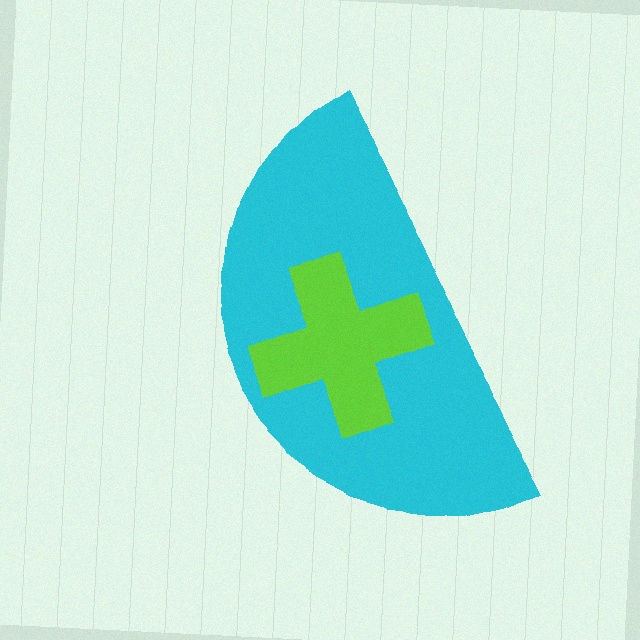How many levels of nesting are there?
2.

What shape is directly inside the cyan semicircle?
The lime cross.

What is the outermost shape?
The cyan semicircle.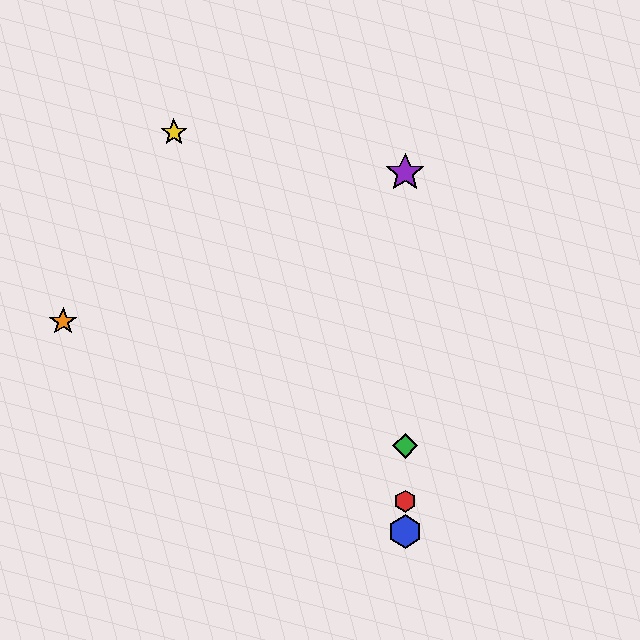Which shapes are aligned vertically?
The red hexagon, the blue hexagon, the green diamond, the purple star are aligned vertically.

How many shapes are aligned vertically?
4 shapes (the red hexagon, the blue hexagon, the green diamond, the purple star) are aligned vertically.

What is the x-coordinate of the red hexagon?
The red hexagon is at x≈405.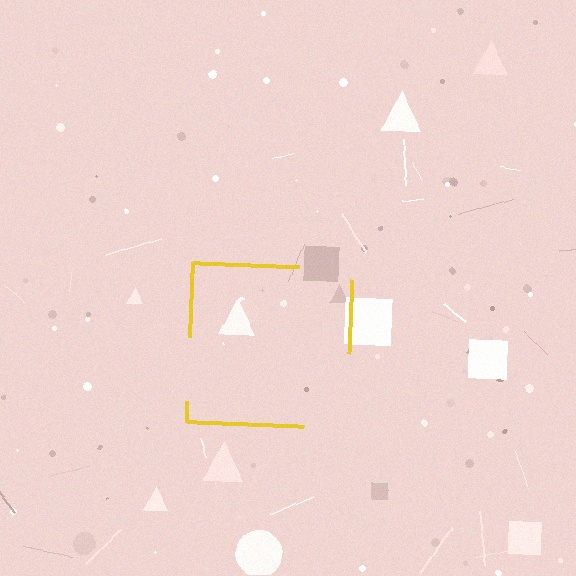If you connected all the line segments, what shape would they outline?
They would outline a square.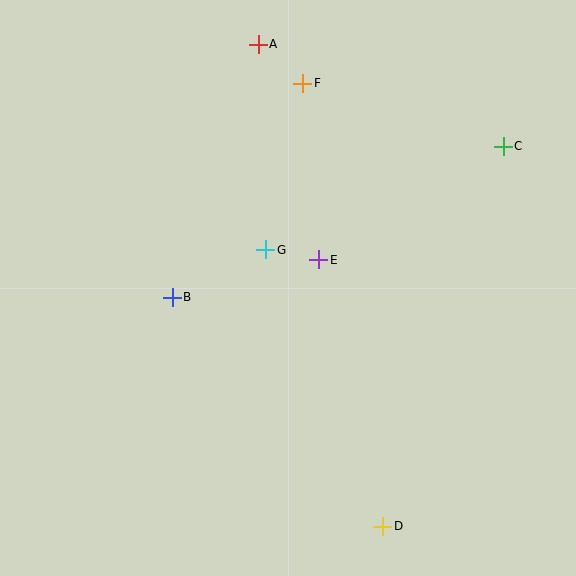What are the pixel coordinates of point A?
Point A is at (258, 44).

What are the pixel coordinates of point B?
Point B is at (172, 297).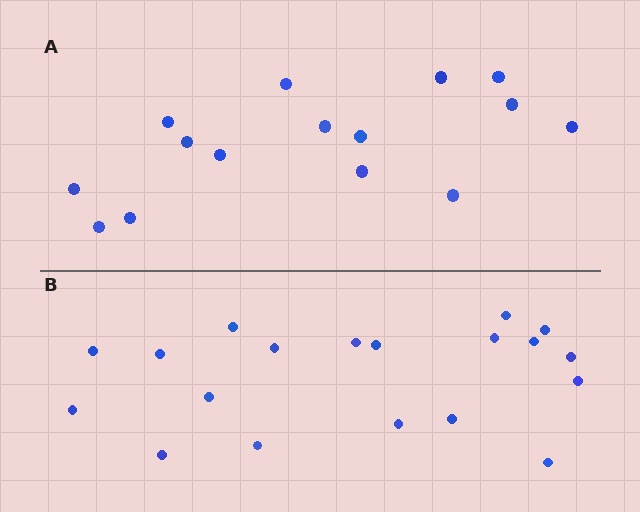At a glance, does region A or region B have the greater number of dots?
Region B (the bottom region) has more dots.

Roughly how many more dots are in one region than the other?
Region B has about 4 more dots than region A.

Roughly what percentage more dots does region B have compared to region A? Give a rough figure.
About 25% more.